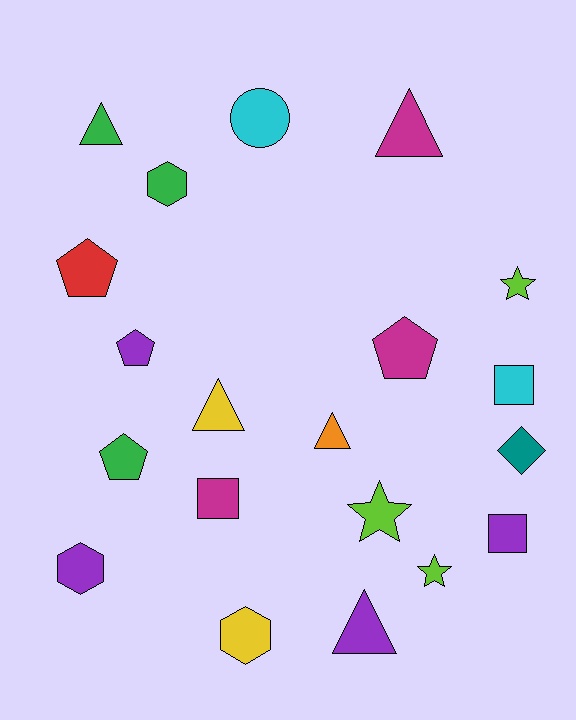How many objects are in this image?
There are 20 objects.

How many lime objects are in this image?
There are 3 lime objects.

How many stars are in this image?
There are 3 stars.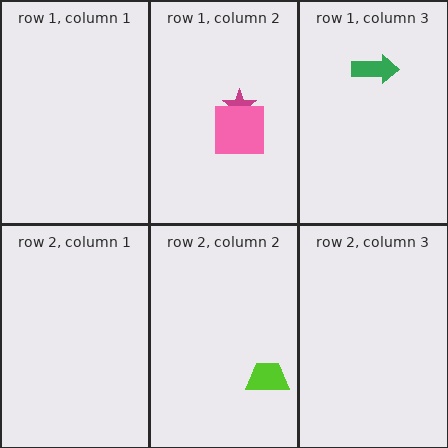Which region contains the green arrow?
The row 1, column 3 region.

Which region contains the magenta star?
The row 1, column 2 region.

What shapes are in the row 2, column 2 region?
The lime trapezoid.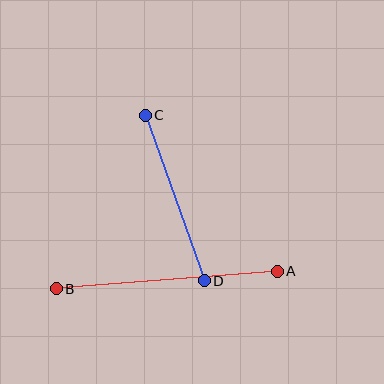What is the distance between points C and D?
The distance is approximately 176 pixels.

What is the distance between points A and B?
The distance is approximately 222 pixels.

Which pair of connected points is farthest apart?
Points A and B are farthest apart.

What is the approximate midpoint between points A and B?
The midpoint is at approximately (167, 280) pixels.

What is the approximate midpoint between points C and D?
The midpoint is at approximately (175, 198) pixels.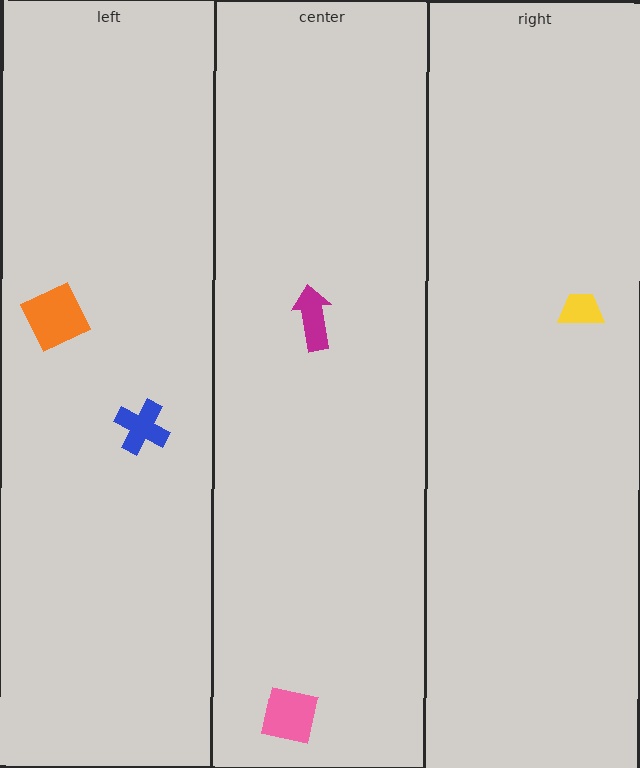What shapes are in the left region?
The orange square, the blue cross.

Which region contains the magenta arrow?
The center region.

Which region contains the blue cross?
The left region.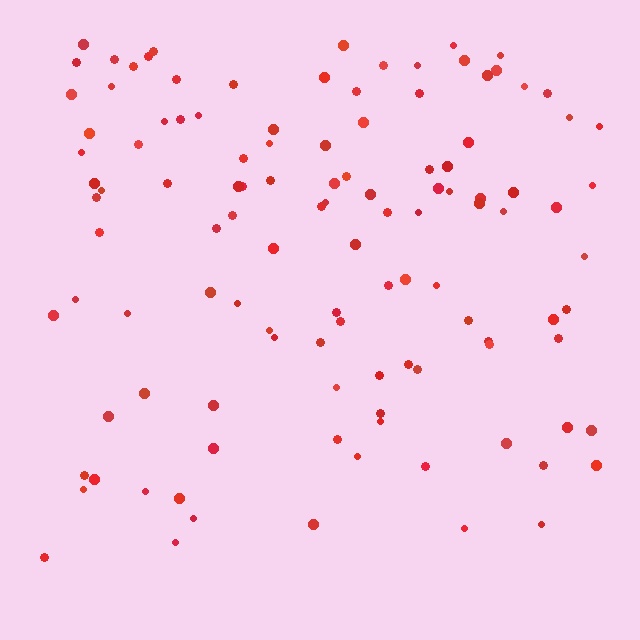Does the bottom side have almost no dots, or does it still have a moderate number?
Still a moderate number, just noticeably fewer than the top.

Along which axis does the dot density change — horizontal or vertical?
Vertical.